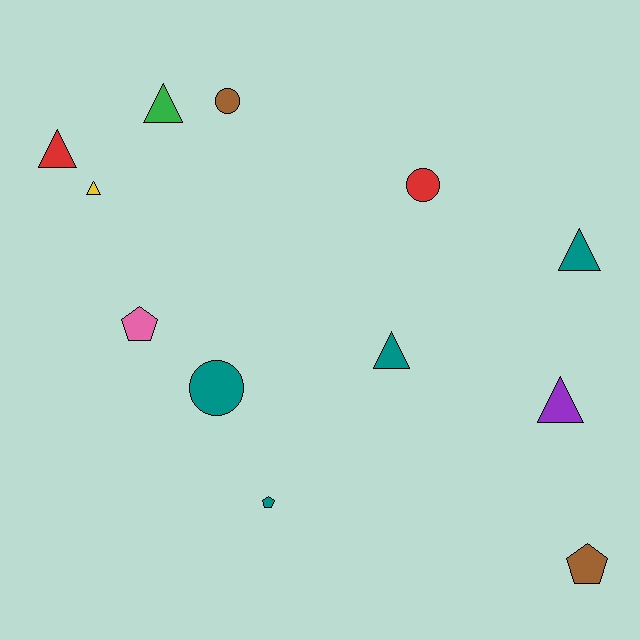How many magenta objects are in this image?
There are no magenta objects.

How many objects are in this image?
There are 12 objects.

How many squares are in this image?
There are no squares.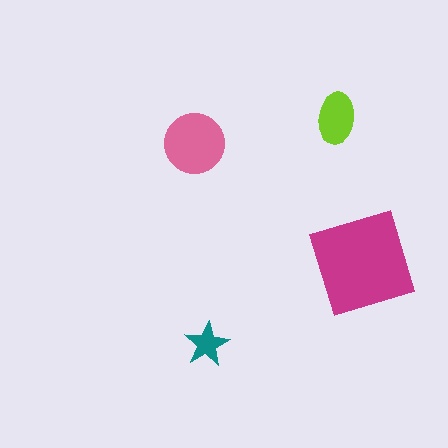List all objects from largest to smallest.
The magenta diamond, the pink circle, the lime ellipse, the teal star.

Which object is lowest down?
The teal star is bottommost.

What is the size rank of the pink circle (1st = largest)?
2nd.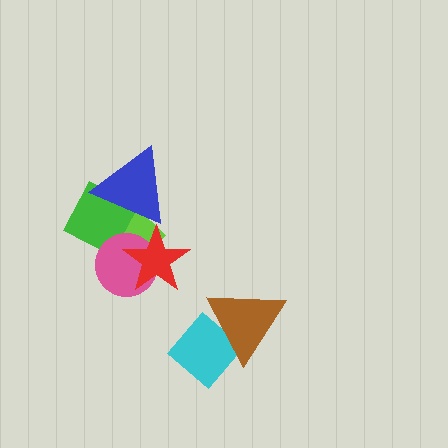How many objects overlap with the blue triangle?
2 objects overlap with the blue triangle.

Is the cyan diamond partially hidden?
Yes, it is partially covered by another shape.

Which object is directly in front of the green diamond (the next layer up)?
The pink circle is directly in front of the green diamond.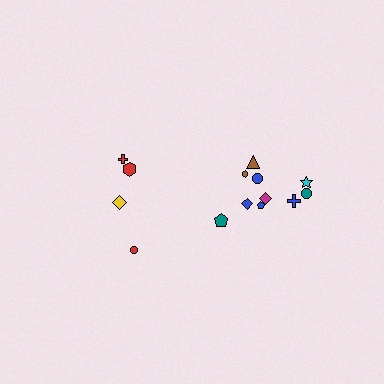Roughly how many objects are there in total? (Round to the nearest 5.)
Roughly 15 objects in total.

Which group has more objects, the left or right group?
The right group.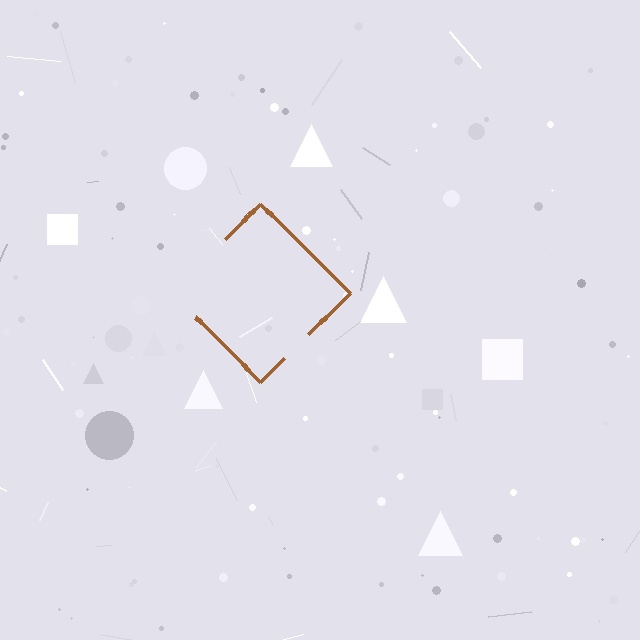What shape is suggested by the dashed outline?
The dashed outline suggests a diamond.